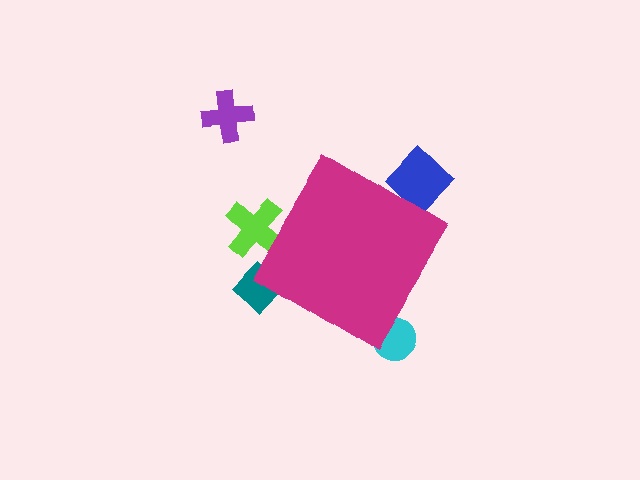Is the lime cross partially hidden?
Yes, the lime cross is partially hidden behind the magenta diamond.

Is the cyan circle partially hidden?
Yes, the cyan circle is partially hidden behind the magenta diamond.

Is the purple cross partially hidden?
No, the purple cross is fully visible.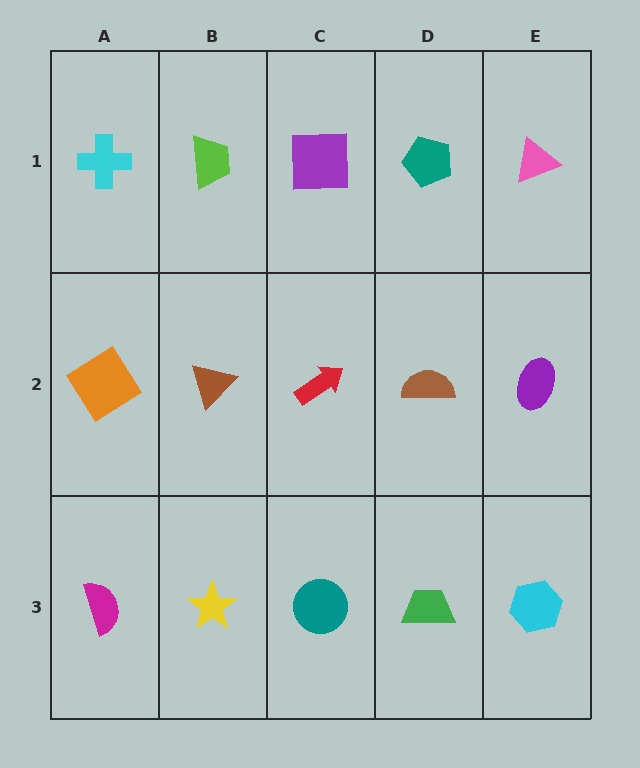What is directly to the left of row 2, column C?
A brown triangle.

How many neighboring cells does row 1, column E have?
2.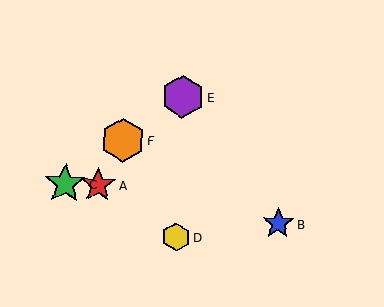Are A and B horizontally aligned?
No, A is at y≈185 and B is at y≈224.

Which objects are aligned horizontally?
Objects A, C are aligned horizontally.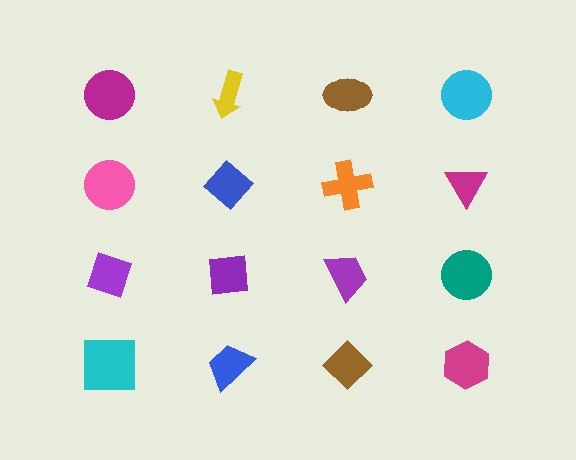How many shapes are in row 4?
4 shapes.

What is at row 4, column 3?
A brown diamond.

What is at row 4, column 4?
A magenta hexagon.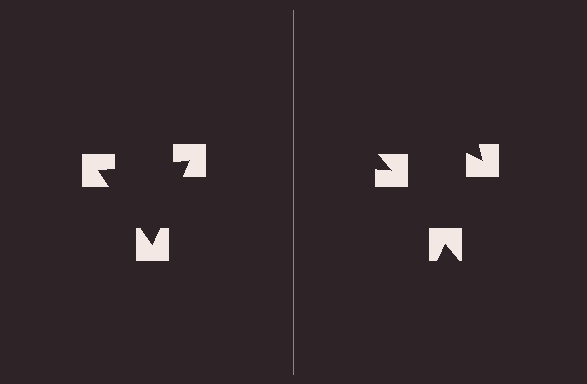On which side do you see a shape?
An illusory triangle appears on the left side. On the right side the wedge cuts are rotated, so no coherent shape forms.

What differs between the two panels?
The notched squares are positioned identically on both sides; only the wedge orientations differ. On the left they align to a triangle; on the right they are misaligned.